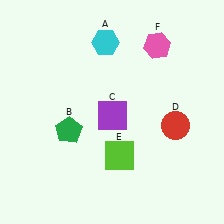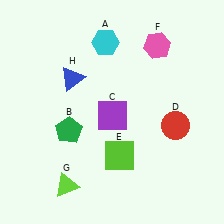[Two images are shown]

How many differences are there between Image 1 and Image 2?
There are 2 differences between the two images.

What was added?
A lime triangle (G), a blue triangle (H) were added in Image 2.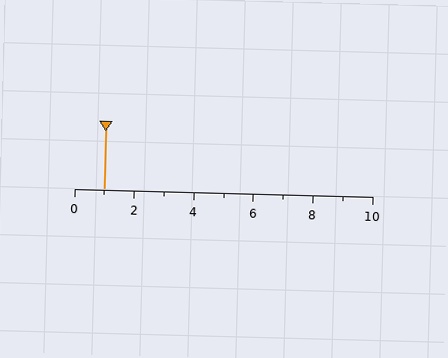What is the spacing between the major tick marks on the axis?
The major ticks are spaced 2 apart.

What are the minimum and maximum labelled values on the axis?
The axis runs from 0 to 10.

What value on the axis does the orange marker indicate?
The marker indicates approximately 1.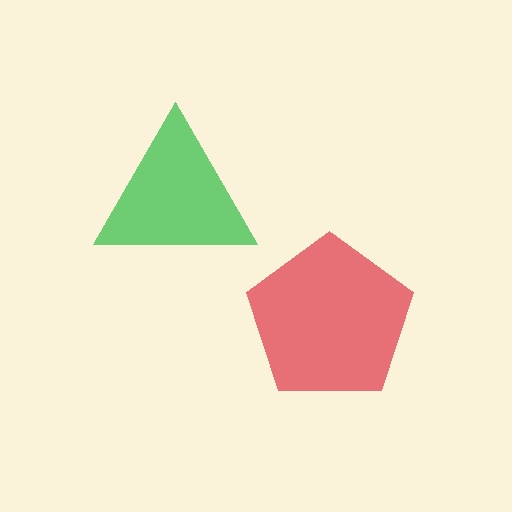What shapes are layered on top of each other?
The layered shapes are: a green triangle, a red pentagon.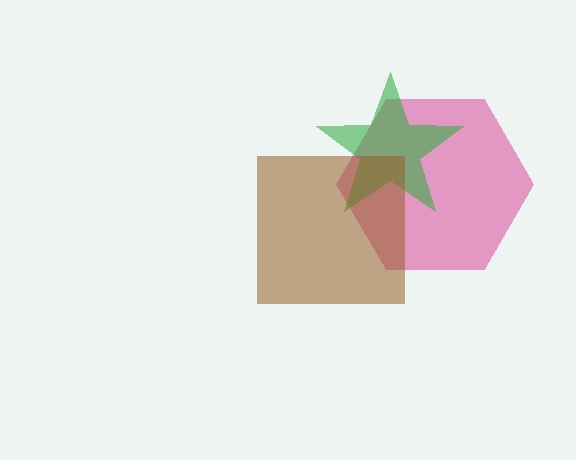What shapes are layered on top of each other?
The layered shapes are: a magenta hexagon, a green star, a brown square.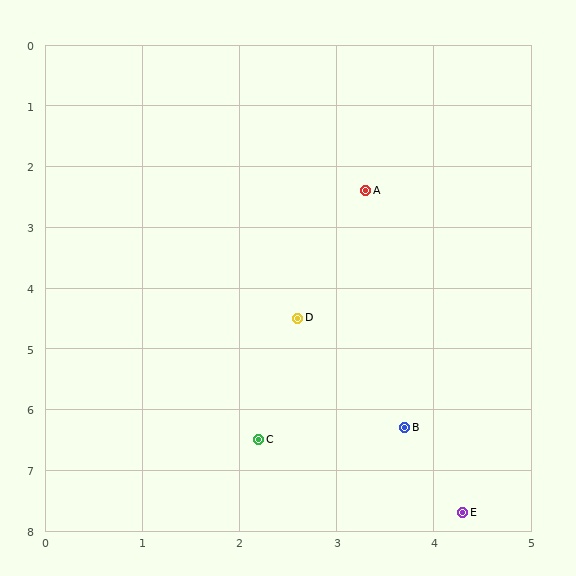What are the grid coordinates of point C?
Point C is at approximately (2.2, 6.5).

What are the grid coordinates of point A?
Point A is at approximately (3.3, 2.4).